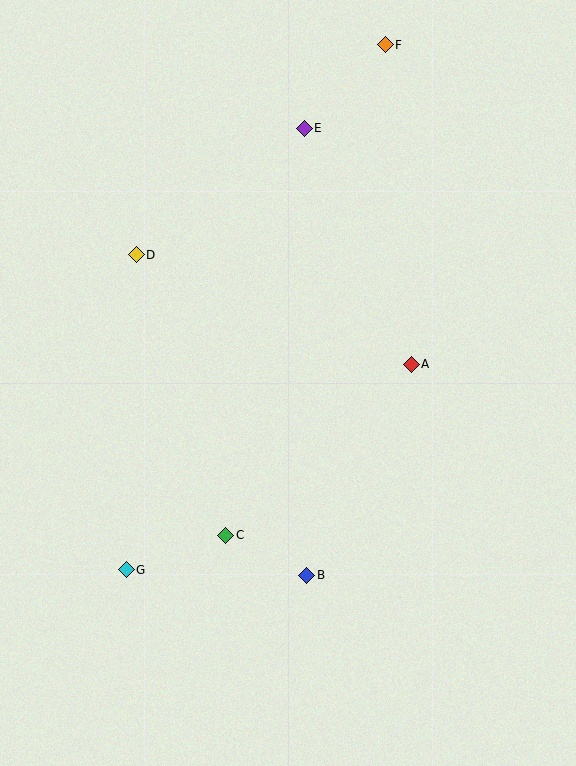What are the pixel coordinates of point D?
Point D is at (136, 255).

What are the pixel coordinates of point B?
Point B is at (307, 575).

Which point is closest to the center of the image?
Point A at (411, 364) is closest to the center.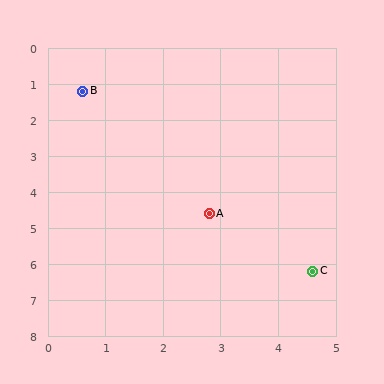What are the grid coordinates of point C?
Point C is at approximately (4.6, 6.2).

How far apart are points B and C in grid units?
Points B and C are about 6.4 grid units apart.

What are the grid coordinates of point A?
Point A is at approximately (2.8, 4.6).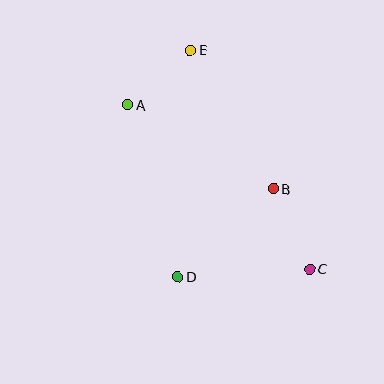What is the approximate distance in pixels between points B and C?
The distance between B and C is approximately 88 pixels.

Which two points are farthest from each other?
Points C and E are farthest from each other.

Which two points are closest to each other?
Points A and E are closest to each other.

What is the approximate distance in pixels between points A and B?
The distance between A and B is approximately 168 pixels.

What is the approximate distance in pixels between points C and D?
The distance between C and D is approximately 132 pixels.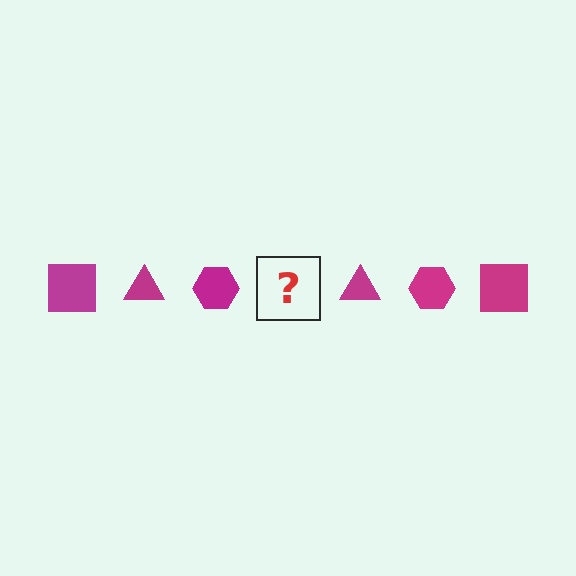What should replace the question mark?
The question mark should be replaced with a magenta square.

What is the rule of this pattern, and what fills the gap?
The rule is that the pattern cycles through square, triangle, hexagon shapes in magenta. The gap should be filled with a magenta square.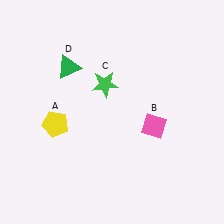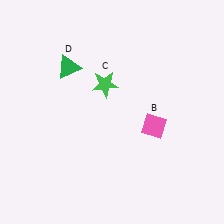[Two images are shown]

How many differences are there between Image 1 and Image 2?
There is 1 difference between the two images.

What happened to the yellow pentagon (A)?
The yellow pentagon (A) was removed in Image 2. It was in the bottom-left area of Image 1.